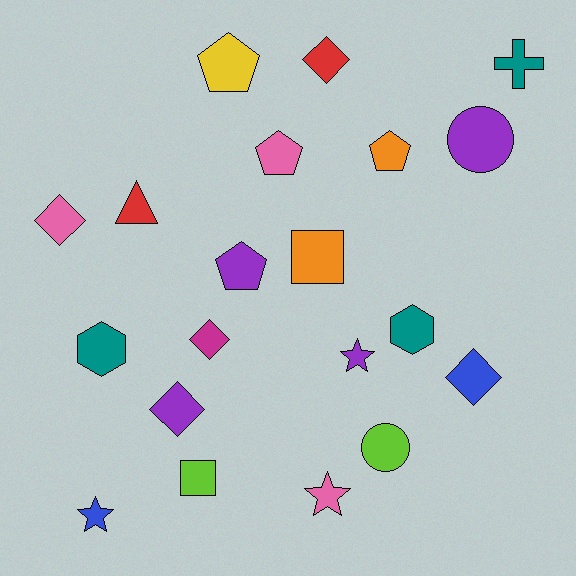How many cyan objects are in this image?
There are no cyan objects.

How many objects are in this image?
There are 20 objects.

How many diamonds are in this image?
There are 5 diamonds.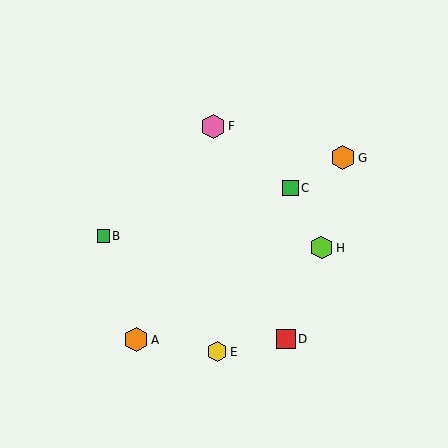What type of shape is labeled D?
Shape D is a red square.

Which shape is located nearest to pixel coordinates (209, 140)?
The pink hexagon (labeled F) at (213, 126) is nearest to that location.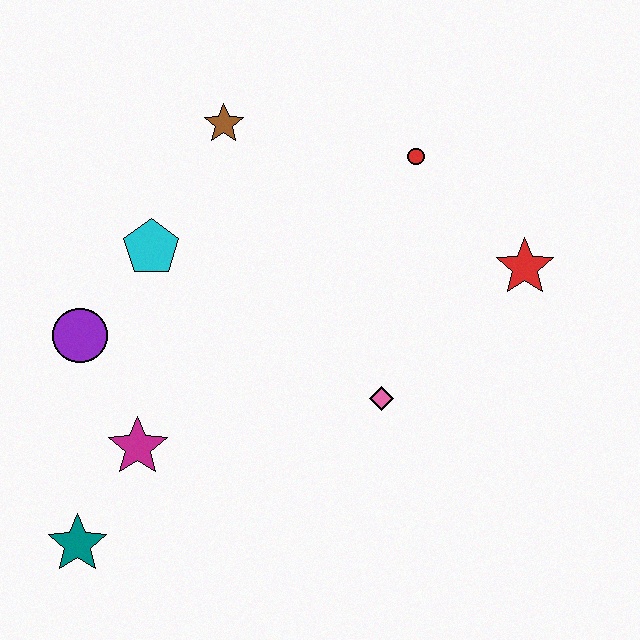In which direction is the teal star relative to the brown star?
The teal star is below the brown star.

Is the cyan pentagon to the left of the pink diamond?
Yes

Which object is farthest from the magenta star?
The red star is farthest from the magenta star.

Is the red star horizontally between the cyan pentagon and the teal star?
No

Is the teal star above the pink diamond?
No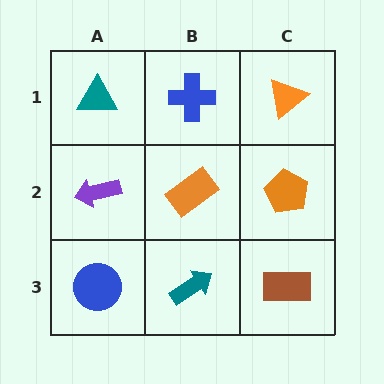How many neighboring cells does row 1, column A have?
2.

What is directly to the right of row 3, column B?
A brown rectangle.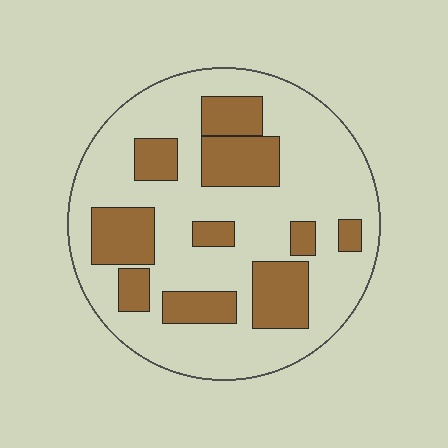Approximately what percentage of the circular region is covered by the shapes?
Approximately 30%.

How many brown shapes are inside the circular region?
10.